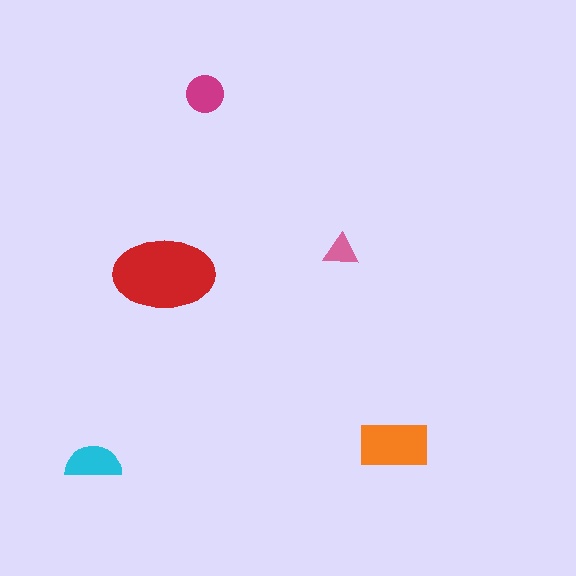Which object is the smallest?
The pink triangle.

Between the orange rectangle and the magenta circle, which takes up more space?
The orange rectangle.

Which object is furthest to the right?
The orange rectangle is rightmost.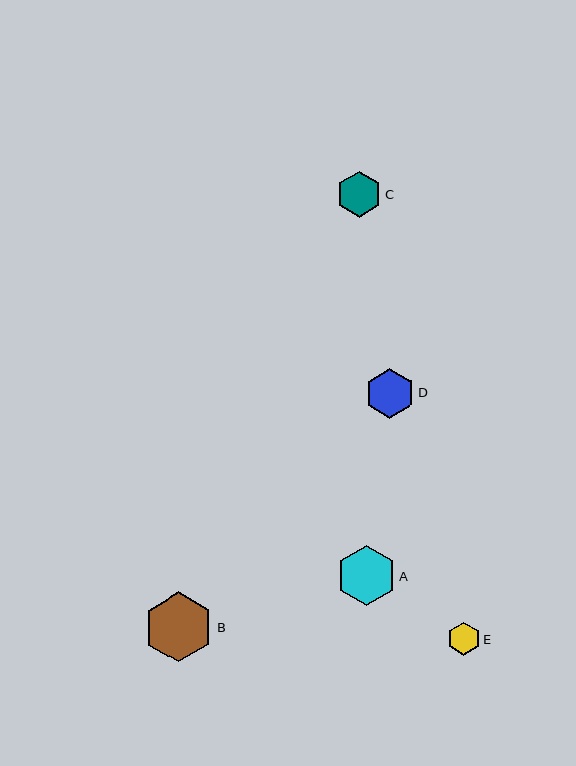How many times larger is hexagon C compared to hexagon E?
Hexagon C is approximately 1.4 times the size of hexagon E.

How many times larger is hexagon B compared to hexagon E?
Hexagon B is approximately 2.1 times the size of hexagon E.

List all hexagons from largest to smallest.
From largest to smallest: B, A, D, C, E.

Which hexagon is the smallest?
Hexagon E is the smallest with a size of approximately 33 pixels.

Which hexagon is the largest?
Hexagon B is the largest with a size of approximately 70 pixels.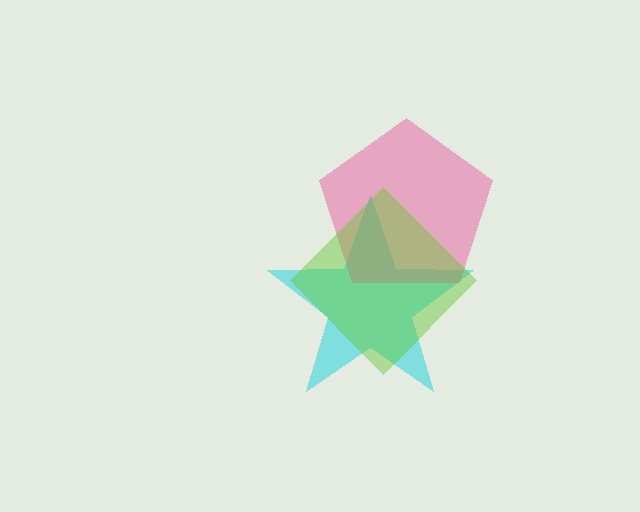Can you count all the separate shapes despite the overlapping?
Yes, there are 3 separate shapes.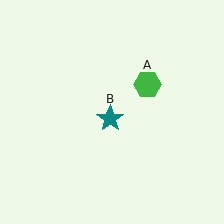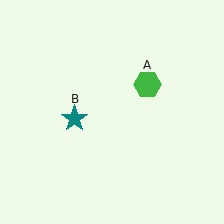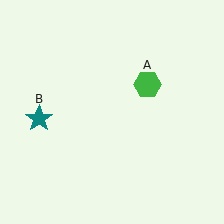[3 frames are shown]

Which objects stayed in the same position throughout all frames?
Green hexagon (object A) remained stationary.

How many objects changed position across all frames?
1 object changed position: teal star (object B).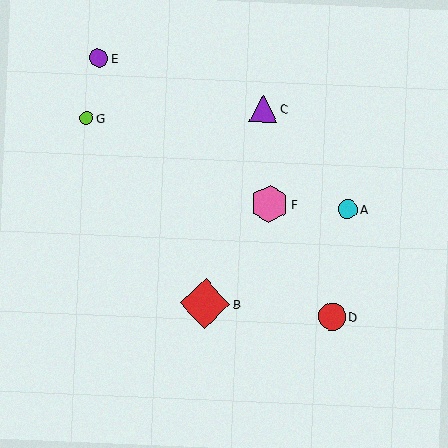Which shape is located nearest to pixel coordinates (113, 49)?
The purple circle (labeled E) at (99, 58) is nearest to that location.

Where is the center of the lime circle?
The center of the lime circle is at (87, 118).